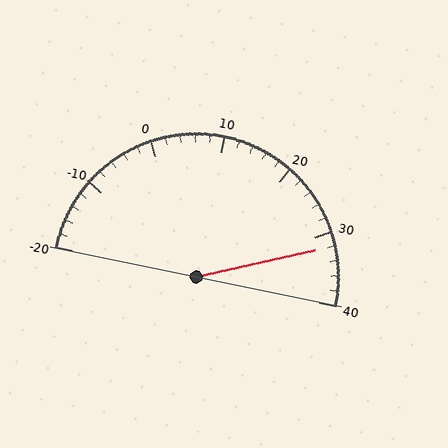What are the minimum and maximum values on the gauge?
The gauge ranges from -20 to 40.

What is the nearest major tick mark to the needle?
The nearest major tick mark is 30.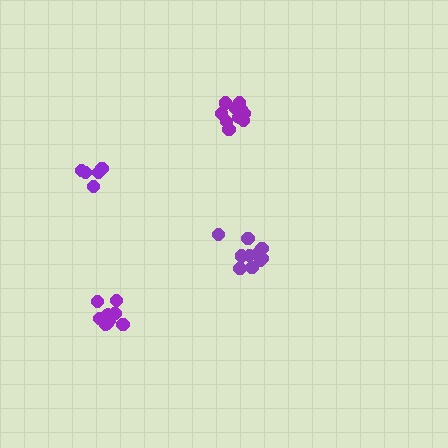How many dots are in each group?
Group 1: 5 dots, Group 2: 10 dots, Group 3: 11 dots, Group 4: 10 dots (36 total).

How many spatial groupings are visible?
There are 4 spatial groupings.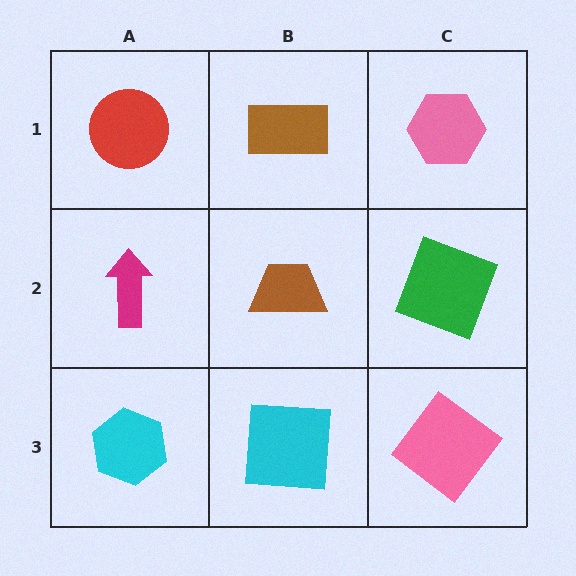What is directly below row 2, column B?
A cyan square.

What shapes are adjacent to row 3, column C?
A green square (row 2, column C), a cyan square (row 3, column B).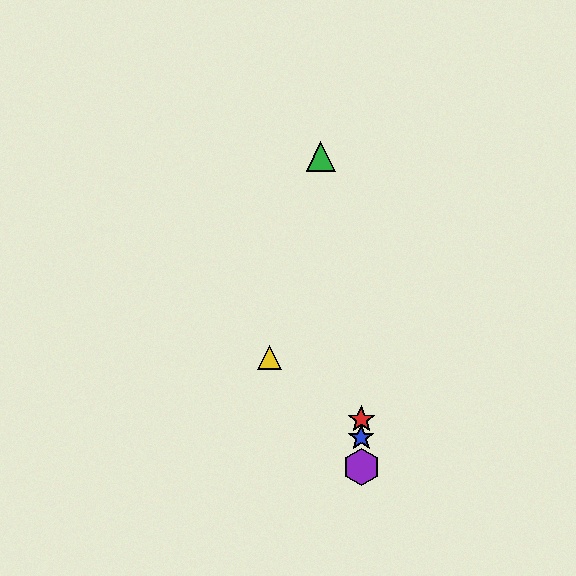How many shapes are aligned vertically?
3 shapes (the red star, the blue star, the purple hexagon) are aligned vertically.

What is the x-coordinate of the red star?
The red star is at x≈361.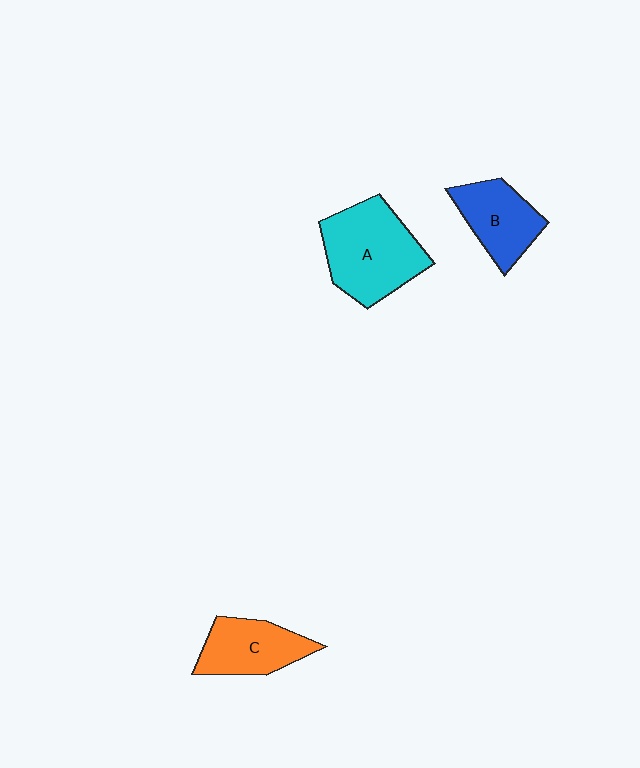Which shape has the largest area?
Shape A (cyan).